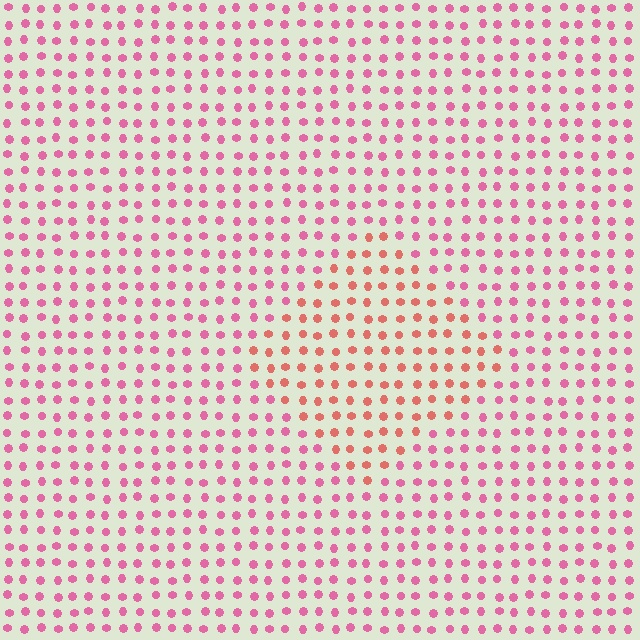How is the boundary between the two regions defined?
The boundary is defined purely by a slight shift in hue (about 34 degrees). Spacing, size, and orientation are identical on both sides.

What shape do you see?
I see a diamond.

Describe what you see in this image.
The image is filled with small pink elements in a uniform arrangement. A diamond-shaped region is visible where the elements are tinted to a slightly different hue, forming a subtle color boundary.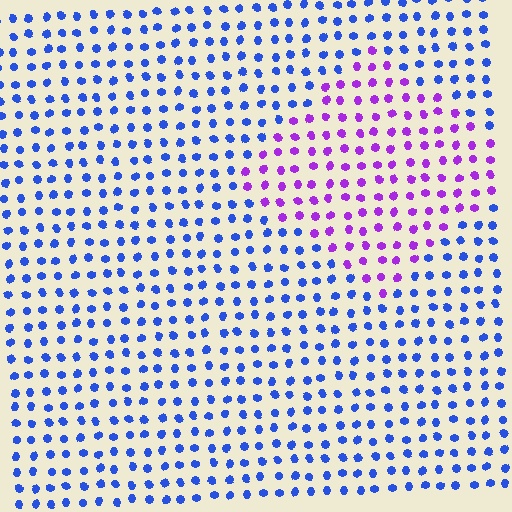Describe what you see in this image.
The image is filled with small blue elements in a uniform arrangement. A diamond-shaped region is visible where the elements are tinted to a slightly different hue, forming a subtle color boundary.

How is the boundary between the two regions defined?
The boundary is defined purely by a slight shift in hue (about 55 degrees). Spacing, size, and orientation are identical on both sides.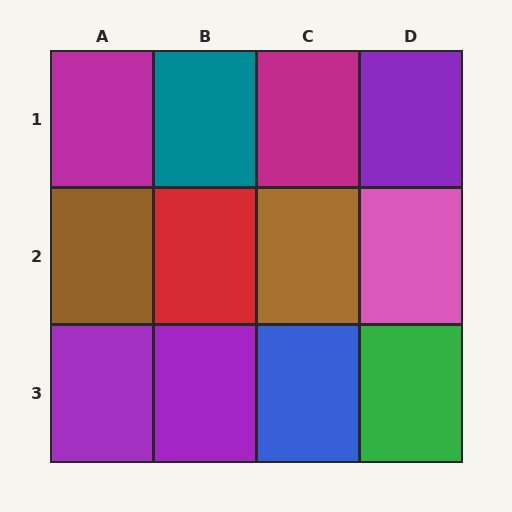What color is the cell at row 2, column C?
Brown.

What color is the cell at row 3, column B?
Purple.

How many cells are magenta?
2 cells are magenta.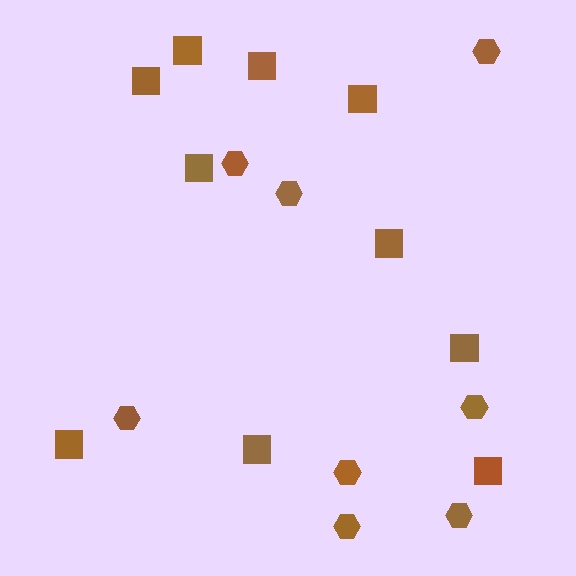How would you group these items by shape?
There are 2 groups: one group of hexagons (8) and one group of squares (10).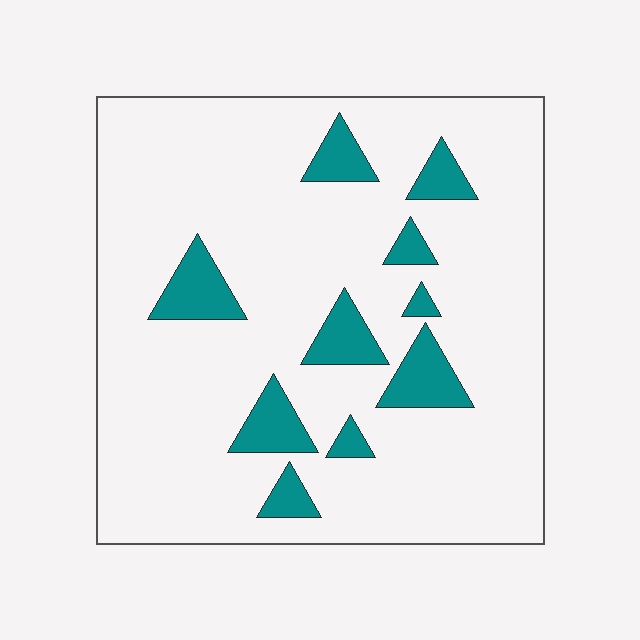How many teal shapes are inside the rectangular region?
10.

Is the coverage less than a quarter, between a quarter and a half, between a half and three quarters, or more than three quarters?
Less than a quarter.